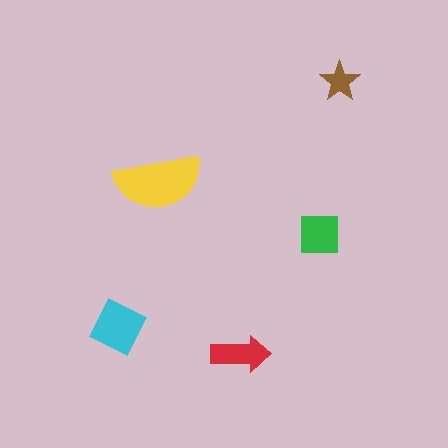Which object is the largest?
The yellow semicircle.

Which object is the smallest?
The brown star.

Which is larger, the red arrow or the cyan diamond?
The cyan diamond.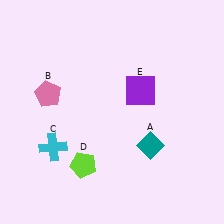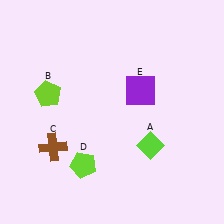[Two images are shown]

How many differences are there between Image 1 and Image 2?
There are 3 differences between the two images.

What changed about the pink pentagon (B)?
In Image 1, B is pink. In Image 2, it changed to lime.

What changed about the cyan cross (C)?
In Image 1, C is cyan. In Image 2, it changed to brown.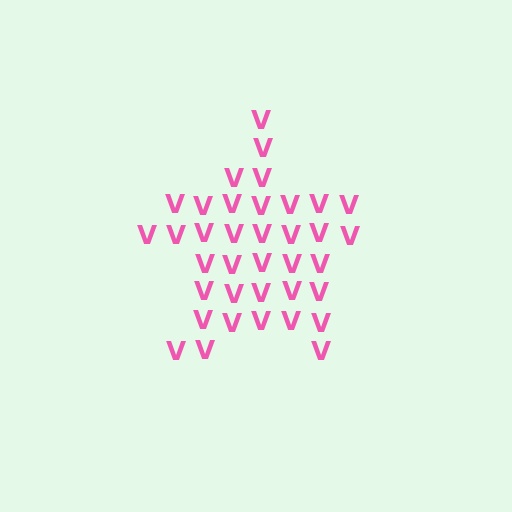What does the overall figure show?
The overall figure shows a star.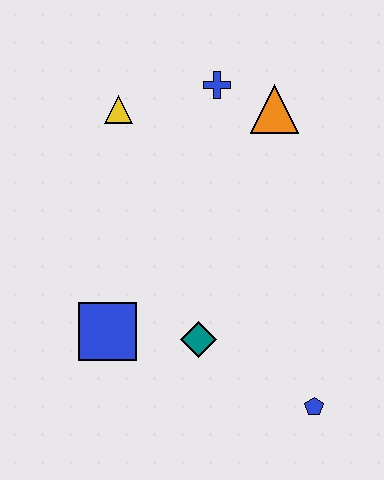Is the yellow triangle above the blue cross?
No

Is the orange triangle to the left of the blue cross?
No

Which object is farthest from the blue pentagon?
The yellow triangle is farthest from the blue pentagon.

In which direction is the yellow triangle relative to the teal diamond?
The yellow triangle is above the teal diamond.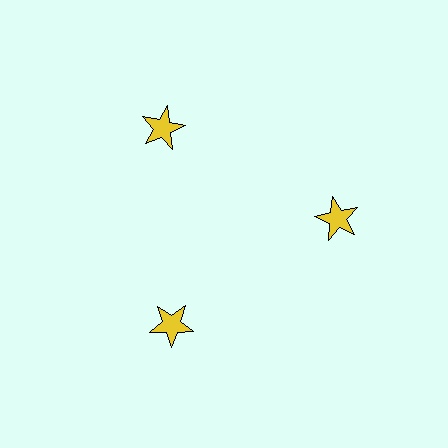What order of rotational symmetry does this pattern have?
This pattern has 3-fold rotational symmetry.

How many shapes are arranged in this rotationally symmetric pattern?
There are 3 shapes, arranged in 3 groups of 1.